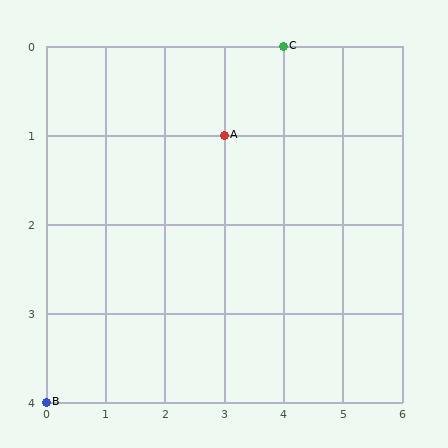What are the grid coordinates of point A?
Point A is at grid coordinates (3, 1).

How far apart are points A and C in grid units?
Points A and C are 1 column and 1 row apart (about 1.4 grid units diagonally).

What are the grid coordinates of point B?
Point B is at grid coordinates (0, 4).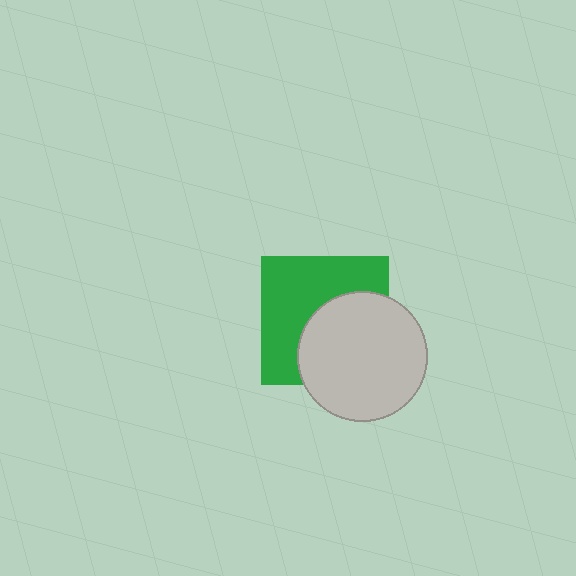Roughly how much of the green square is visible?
About half of it is visible (roughly 54%).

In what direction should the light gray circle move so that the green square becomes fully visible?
The light gray circle should move toward the lower-right. That is the shortest direction to clear the overlap and leave the green square fully visible.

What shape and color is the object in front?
The object in front is a light gray circle.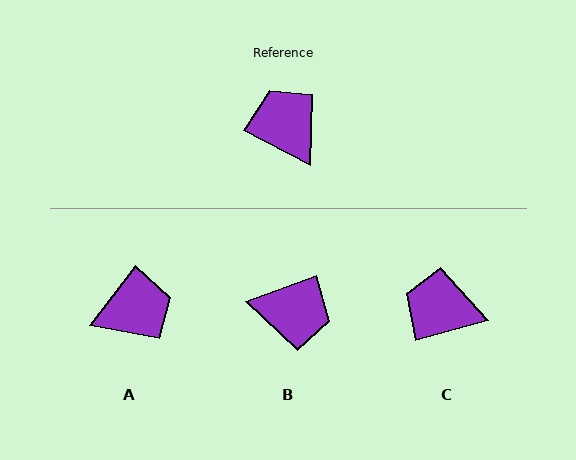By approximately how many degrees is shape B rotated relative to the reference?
Approximately 132 degrees clockwise.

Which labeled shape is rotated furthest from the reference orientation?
B, about 132 degrees away.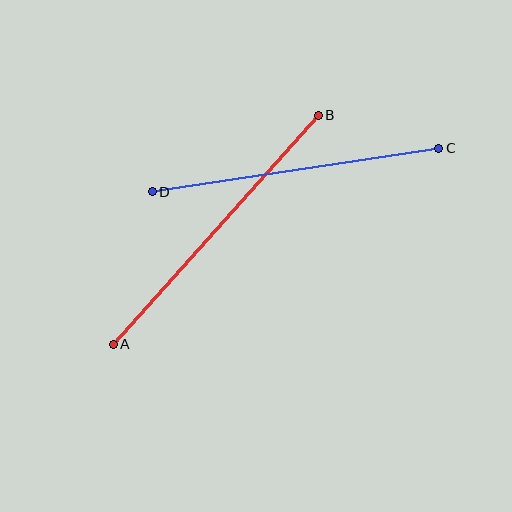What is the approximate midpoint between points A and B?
The midpoint is at approximately (216, 230) pixels.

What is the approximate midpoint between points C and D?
The midpoint is at approximately (295, 170) pixels.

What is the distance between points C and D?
The distance is approximately 290 pixels.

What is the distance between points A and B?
The distance is approximately 307 pixels.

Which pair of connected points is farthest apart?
Points A and B are farthest apart.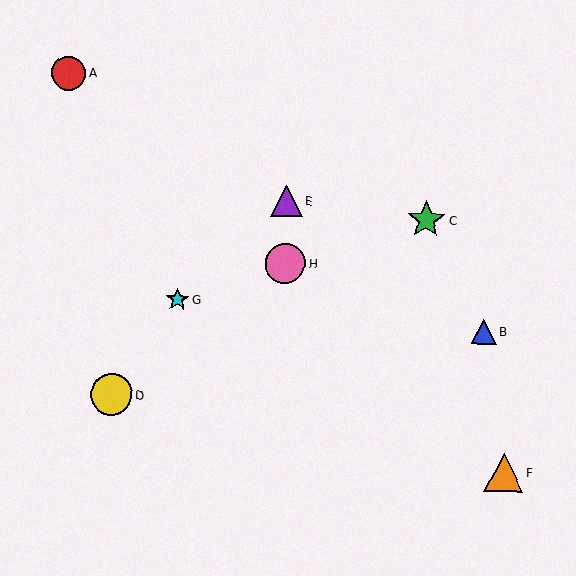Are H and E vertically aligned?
Yes, both are at x≈285.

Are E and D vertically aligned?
No, E is at x≈287 and D is at x≈112.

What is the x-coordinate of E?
Object E is at x≈287.